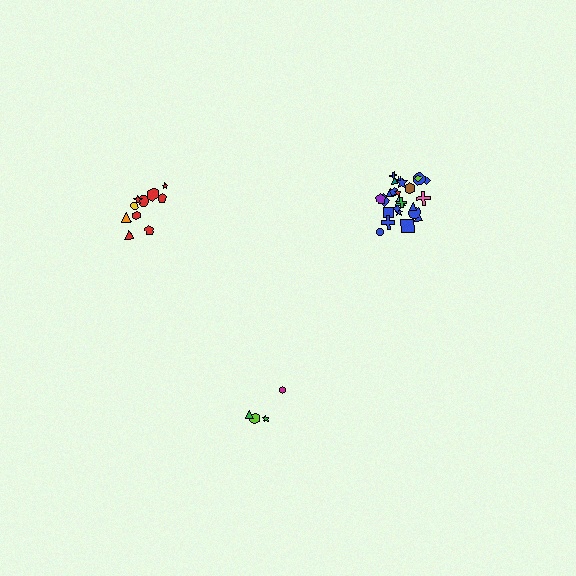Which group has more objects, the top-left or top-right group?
The top-right group.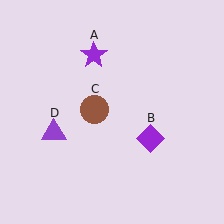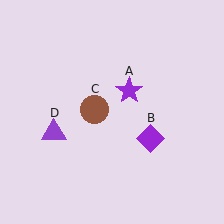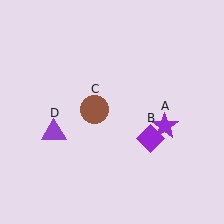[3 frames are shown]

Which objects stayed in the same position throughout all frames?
Purple diamond (object B) and brown circle (object C) and purple triangle (object D) remained stationary.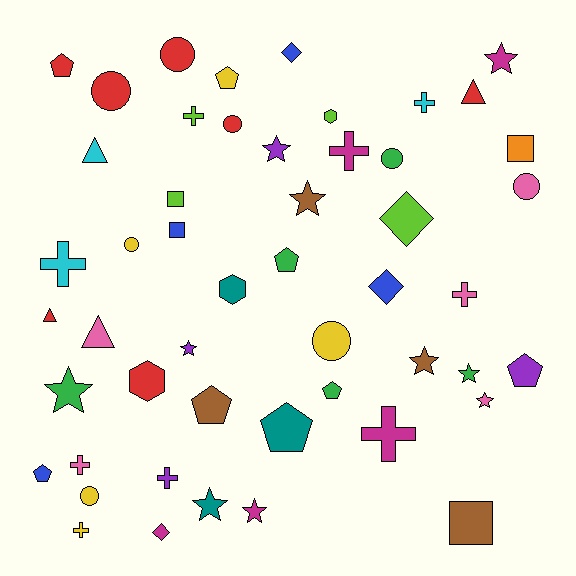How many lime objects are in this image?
There are 4 lime objects.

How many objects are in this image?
There are 50 objects.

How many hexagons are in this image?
There are 3 hexagons.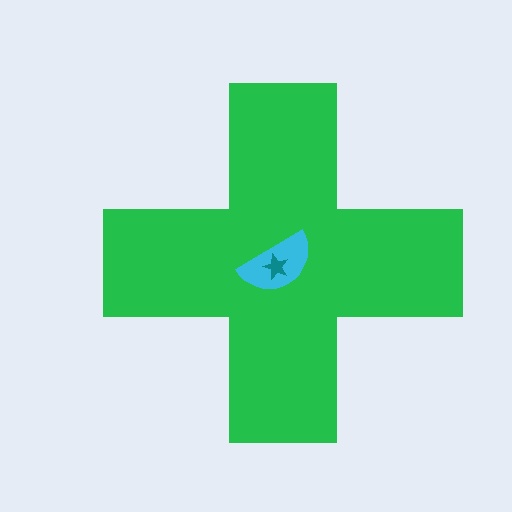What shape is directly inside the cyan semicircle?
The teal star.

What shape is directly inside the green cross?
The cyan semicircle.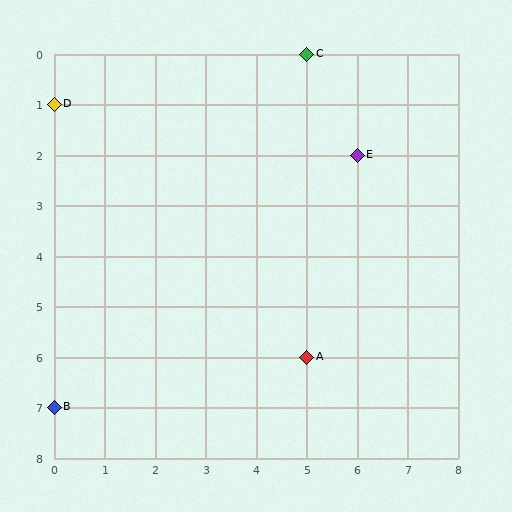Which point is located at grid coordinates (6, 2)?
Point E is at (6, 2).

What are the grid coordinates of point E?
Point E is at grid coordinates (6, 2).